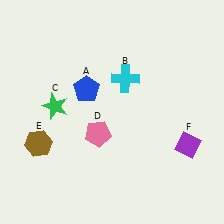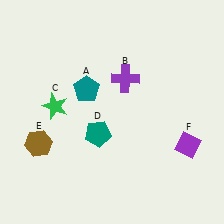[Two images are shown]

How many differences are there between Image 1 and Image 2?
There are 3 differences between the two images.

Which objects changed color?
A changed from blue to teal. B changed from cyan to purple. D changed from pink to teal.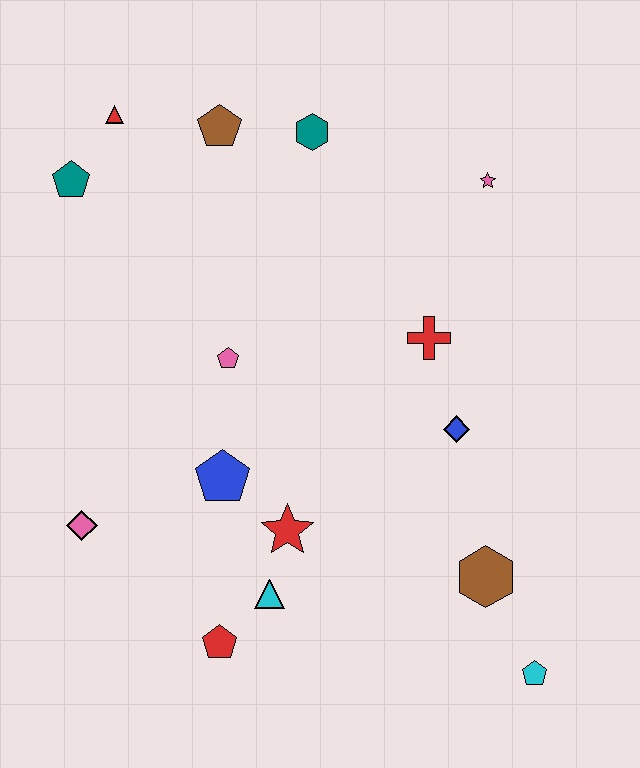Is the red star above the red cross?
No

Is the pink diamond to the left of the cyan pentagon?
Yes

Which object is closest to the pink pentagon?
The blue pentagon is closest to the pink pentagon.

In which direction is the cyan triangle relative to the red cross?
The cyan triangle is below the red cross.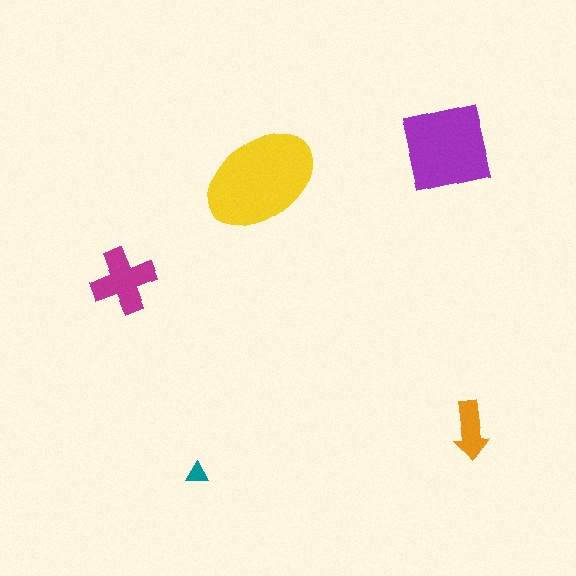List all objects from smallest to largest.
The teal triangle, the orange arrow, the magenta cross, the purple square, the yellow ellipse.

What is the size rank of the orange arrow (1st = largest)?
4th.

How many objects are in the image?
There are 5 objects in the image.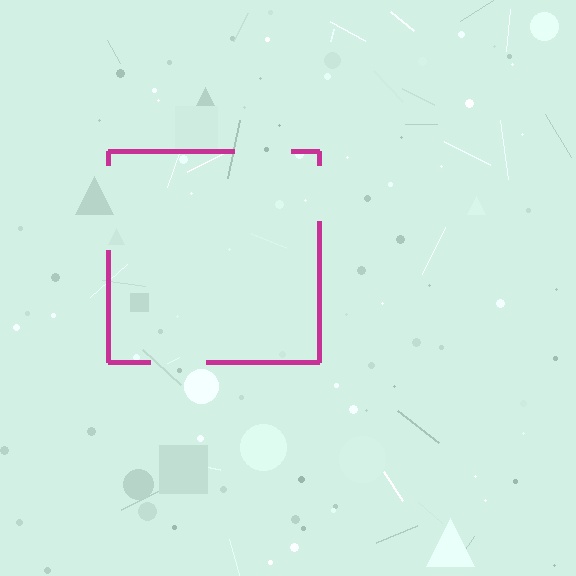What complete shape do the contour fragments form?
The contour fragments form a square.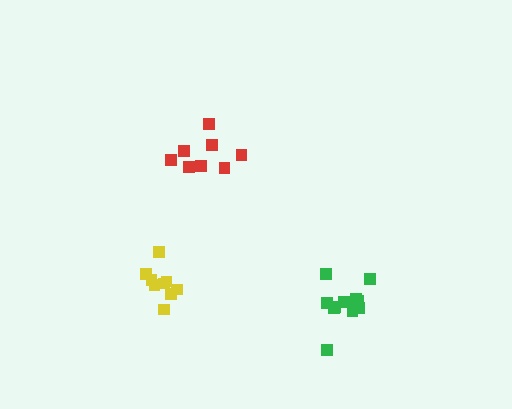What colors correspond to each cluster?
The clusters are colored: yellow, green, red.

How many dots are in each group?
Group 1: 9 dots, Group 2: 11 dots, Group 3: 8 dots (28 total).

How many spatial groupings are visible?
There are 3 spatial groupings.